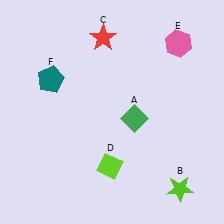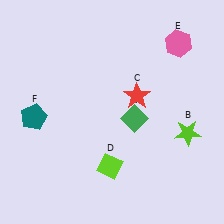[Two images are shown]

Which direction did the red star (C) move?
The red star (C) moved down.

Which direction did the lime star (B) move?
The lime star (B) moved up.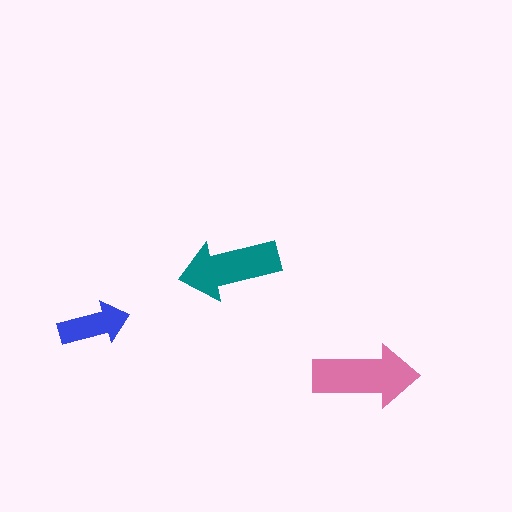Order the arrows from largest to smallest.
the pink one, the teal one, the blue one.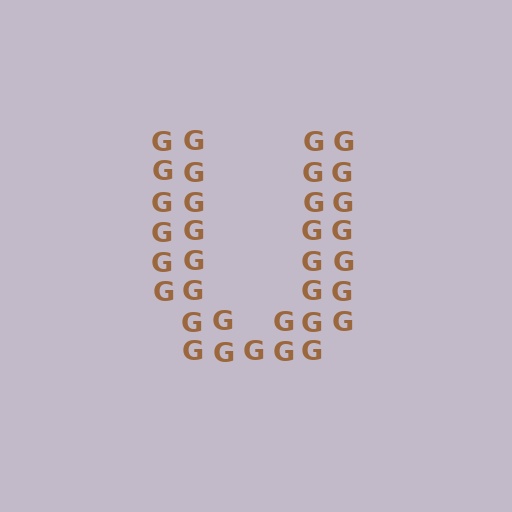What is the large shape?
The large shape is the letter U.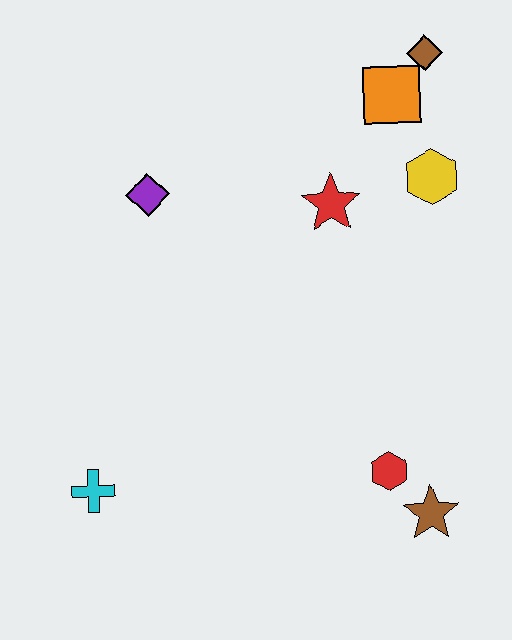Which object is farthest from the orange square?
The cyan cross is farthest from the orange square.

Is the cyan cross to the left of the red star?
Yes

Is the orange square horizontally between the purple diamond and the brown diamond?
Yes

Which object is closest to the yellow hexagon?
The orange square is closest to the yellow hexagon.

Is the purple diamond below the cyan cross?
No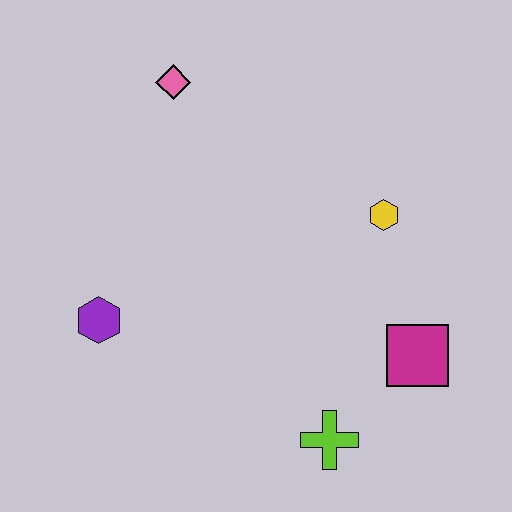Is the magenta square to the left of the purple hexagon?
No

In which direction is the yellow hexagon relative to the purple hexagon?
The yellow hexagon is to the right of the purple hexagon.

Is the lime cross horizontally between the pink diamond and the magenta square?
Yes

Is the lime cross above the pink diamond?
No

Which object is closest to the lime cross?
The magenta square is closest to the lime cross.